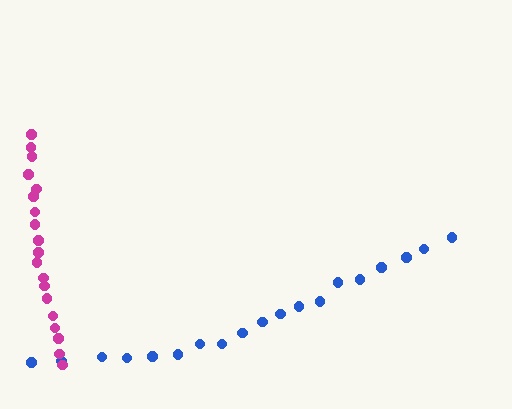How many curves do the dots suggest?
There are 2 distinct paths.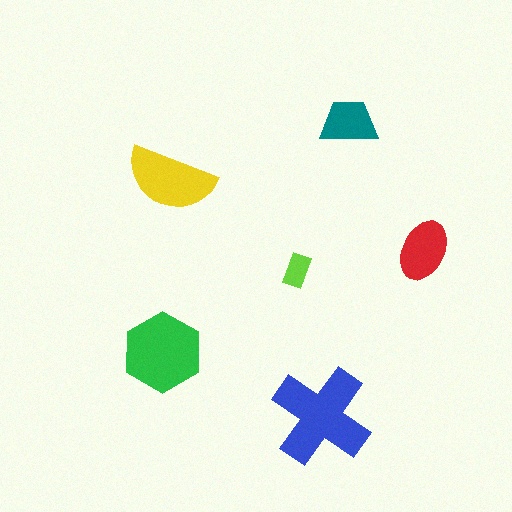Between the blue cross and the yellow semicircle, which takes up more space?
The blue cross.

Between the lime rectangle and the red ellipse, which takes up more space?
The red ellipse.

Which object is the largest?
The blue cross.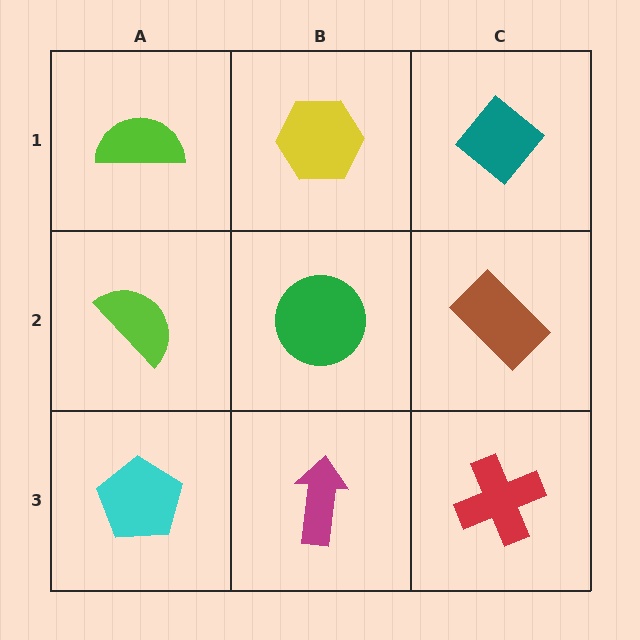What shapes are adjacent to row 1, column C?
A brown rectangle (row 2, column C), a yellow hexagon (row 1, column B).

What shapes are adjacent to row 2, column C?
A teal diamond (row 1, column C), a red cross (row 3, column C), a green circle (row 2, column B).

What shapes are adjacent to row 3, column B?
A green circle (row 2, column B), a cyan pentagon (row 3, column A), a red cross (row 3, column C).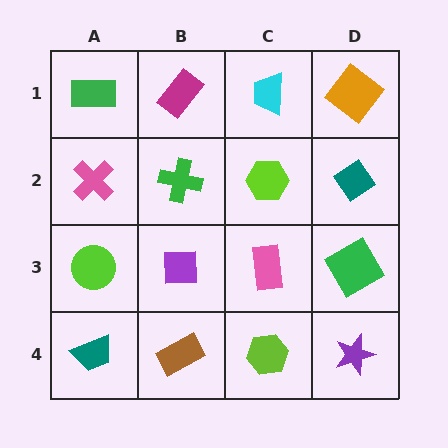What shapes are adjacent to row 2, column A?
A green rectangle (row 1, column A), a lime circle (row 3, column A), a green cross (row 2, column B).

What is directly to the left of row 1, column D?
A cyan trapezoid.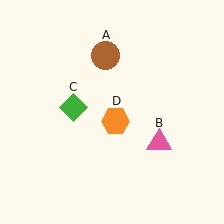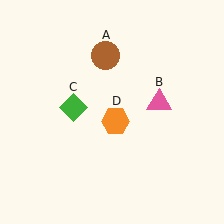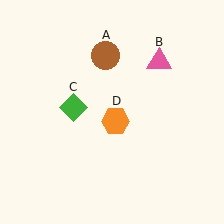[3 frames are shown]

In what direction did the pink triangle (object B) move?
The pink triangle (object B) moved up.